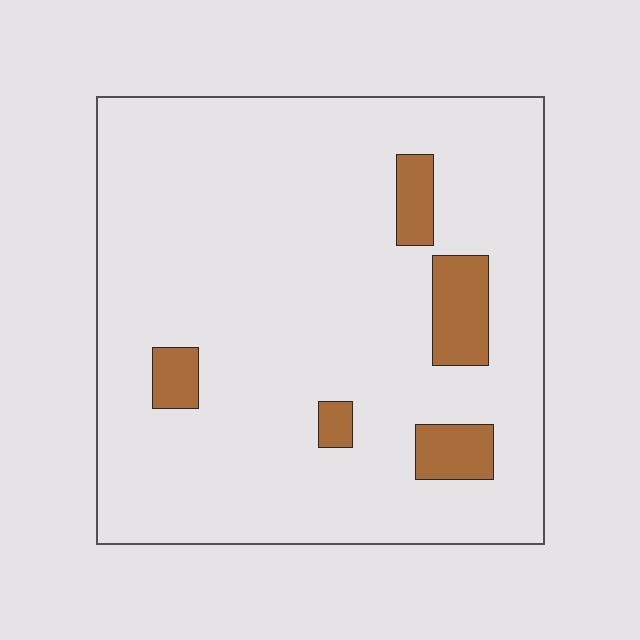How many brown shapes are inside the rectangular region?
5.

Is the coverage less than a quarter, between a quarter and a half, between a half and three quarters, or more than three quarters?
Less than a quarter.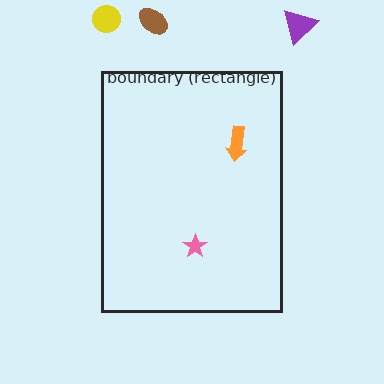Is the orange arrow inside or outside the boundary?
Inside.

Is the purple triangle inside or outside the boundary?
Outside.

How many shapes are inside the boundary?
2 inside, 3 outside.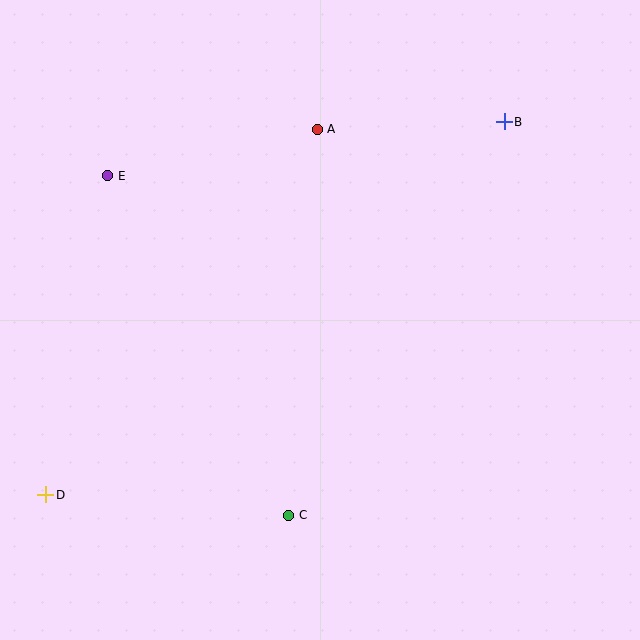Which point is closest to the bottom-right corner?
Point C is closest to the bottom-right corner.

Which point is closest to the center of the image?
Point A at (317, 130) is closest to the center.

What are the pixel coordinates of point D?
Point D is at (46, 495).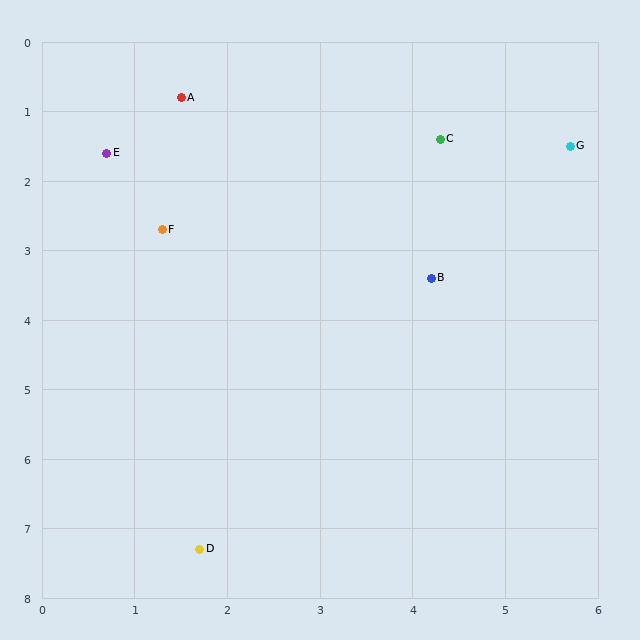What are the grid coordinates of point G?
Point G is at approximately (5.7, 1.5).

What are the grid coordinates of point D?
Point D is at approximately (1.7, 7.3).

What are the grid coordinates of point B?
Point B is at approximately (4.2, 3.4).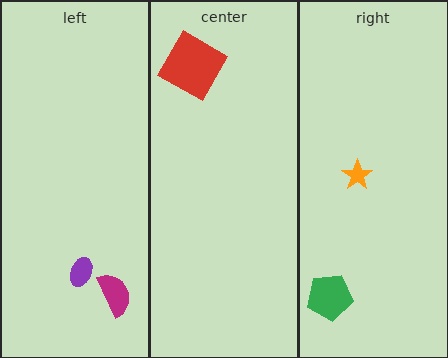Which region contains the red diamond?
The center region.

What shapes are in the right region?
The orange star, the green pentagon.